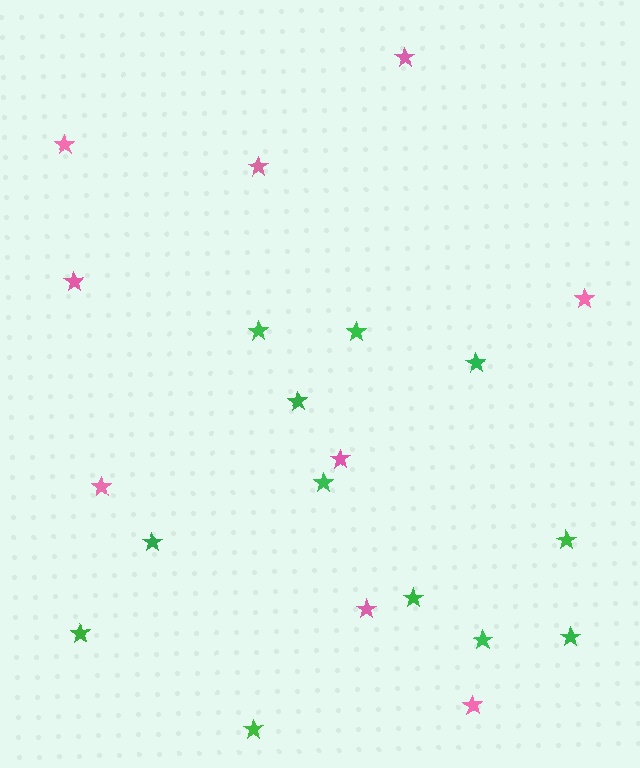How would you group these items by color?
There are 2 groups: one group of green stars (12) and one group of pink stars (9).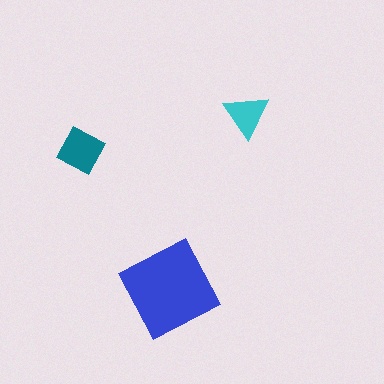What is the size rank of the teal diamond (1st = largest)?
2nd.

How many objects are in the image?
There are 3 objects in the image.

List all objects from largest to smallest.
The blue square, the teal diamond, the cyan triangle.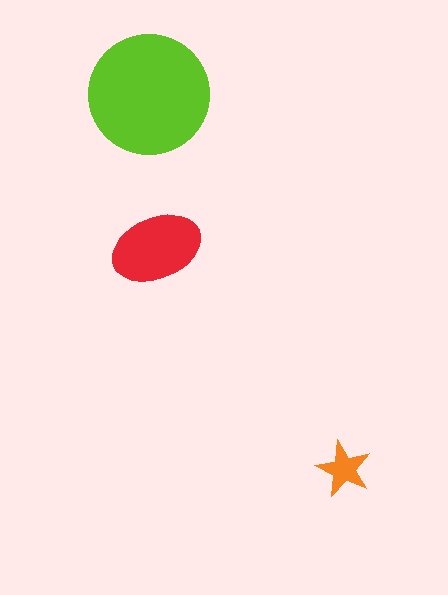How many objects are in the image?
There are 3 objects in the image.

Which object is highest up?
The lime circle is topmost.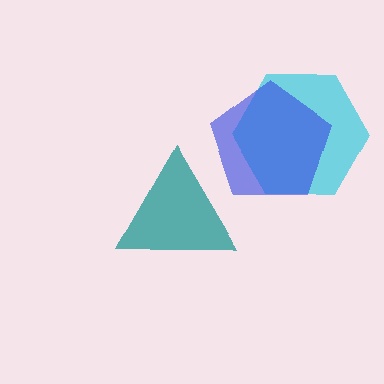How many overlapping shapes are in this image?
There are 3 overlapping shapes in the image.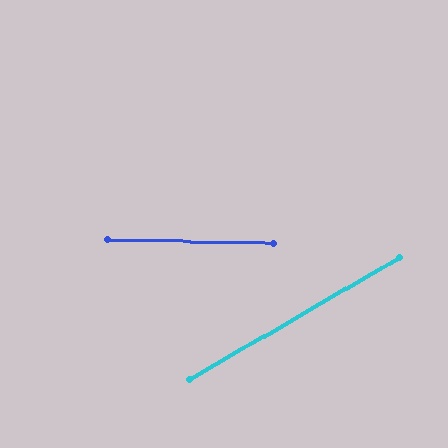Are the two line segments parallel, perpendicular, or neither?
Neither parallel nor perpendicular — they differ by about 32°.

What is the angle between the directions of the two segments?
Approximately 32 degrees.